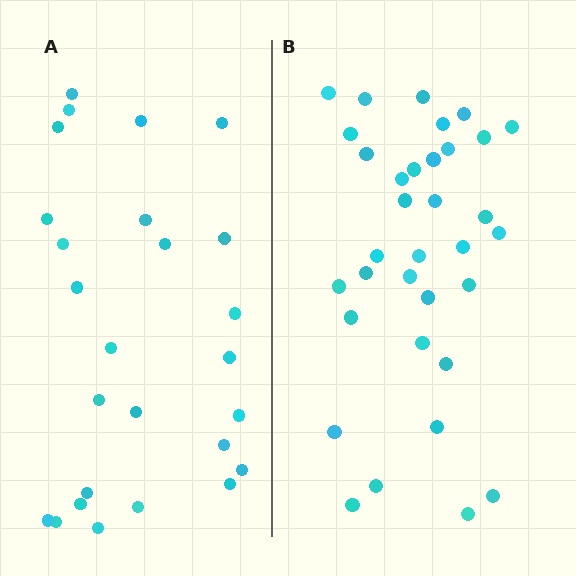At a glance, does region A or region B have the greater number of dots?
Region B (the right region) has more dots.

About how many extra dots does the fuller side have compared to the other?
Region B has roughly 8 or so more dots than region A.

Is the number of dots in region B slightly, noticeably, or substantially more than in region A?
Region B has noticeably more, but not dramatically so. The ratio is roughly 1.3 to 1.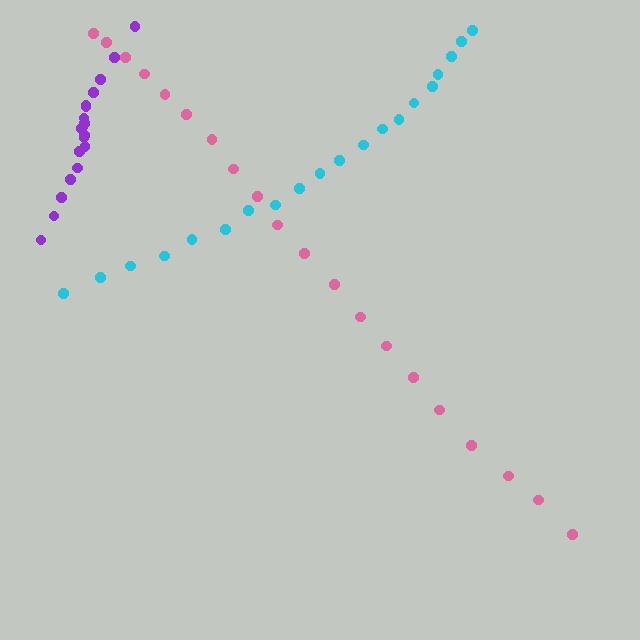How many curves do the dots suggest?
There are 3 distinct paths.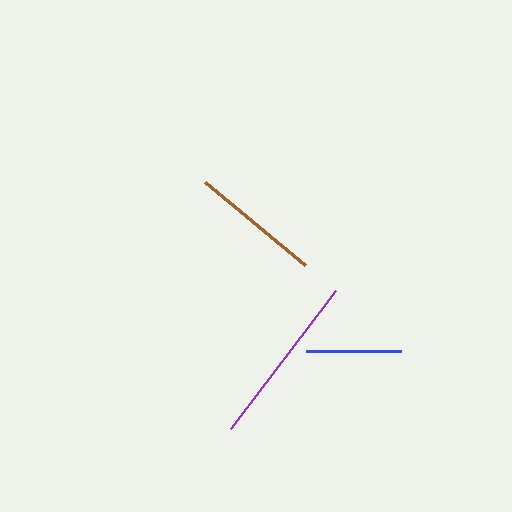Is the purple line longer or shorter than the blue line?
The purple line is longer than the blue line.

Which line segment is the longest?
The purple line is the longest at approximately 173 pixels.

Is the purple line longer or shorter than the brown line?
The purple line is longer than the brown line.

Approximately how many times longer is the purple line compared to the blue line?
The purple line is approximately 1.8 times the length of the blue line.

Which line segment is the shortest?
The blue line is the shortest at approximately 95 pixels.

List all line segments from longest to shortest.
From longest to shortest: purple, brown, blue.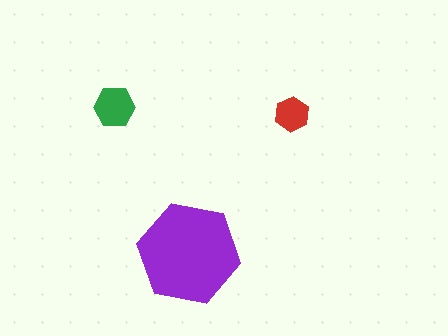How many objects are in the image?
There are 3 objects in the image.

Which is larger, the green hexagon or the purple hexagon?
The purple one.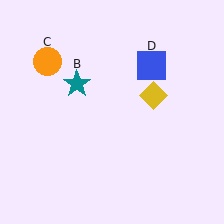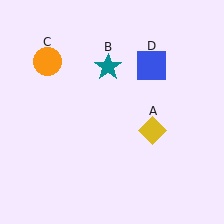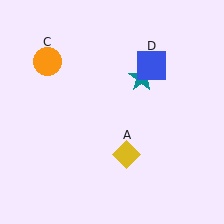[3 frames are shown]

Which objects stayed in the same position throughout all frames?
Orange circle (object C) and blue square (object D) remained stationary.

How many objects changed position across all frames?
2 objects changed position: yellow diamond (object A), teal star (object B).